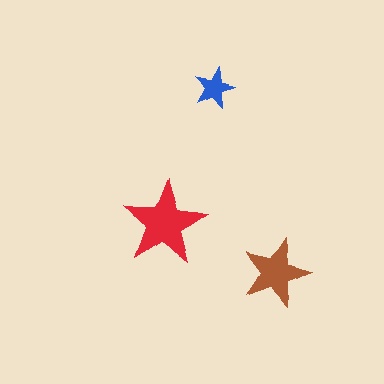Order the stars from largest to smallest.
the red one, the brown one, the blue one.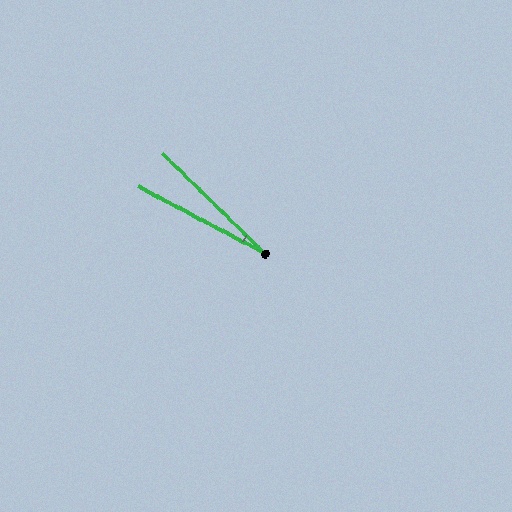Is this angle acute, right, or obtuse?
It is acute.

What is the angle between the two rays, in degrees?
Approximately 17 degrees.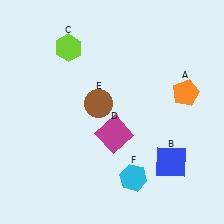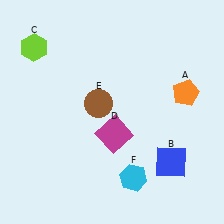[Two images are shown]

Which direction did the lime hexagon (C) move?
The lime hexagon (C) moved left.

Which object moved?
The lime hexagon (C) moved left.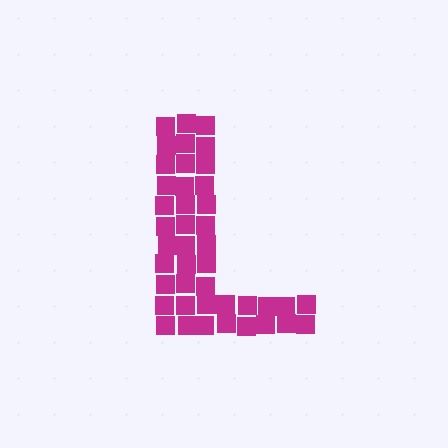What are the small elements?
The small elements are squares.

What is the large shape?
The large shape is the letter L.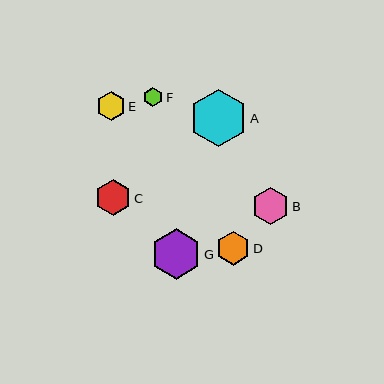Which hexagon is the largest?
Hexagon A is the largest with a size of approximately 58 pixels.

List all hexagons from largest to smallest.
From largest to smallest: A, G, B, C, D, E, F.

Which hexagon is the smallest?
Hexagon F is the smallest with a size of approximately 20 pixels.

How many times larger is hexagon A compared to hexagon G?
Hexagon A is approximately 1.1 times the size of hexagon G.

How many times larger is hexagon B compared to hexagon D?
Hexagon B is approximately 1.1 times the size of hexagon D.